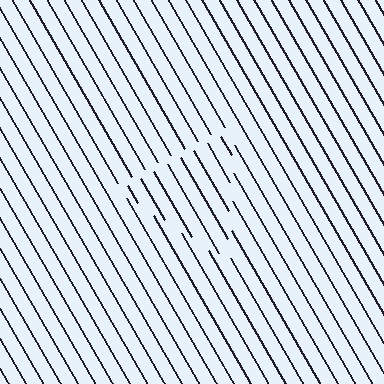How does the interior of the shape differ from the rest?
The interior of the shape contains the same grating, shifted by half a period — the contour is defined by the phase discontinuity where line-ends from the inner and outer gratings abut.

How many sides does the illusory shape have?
3 sides — the line-ends trace a triangle.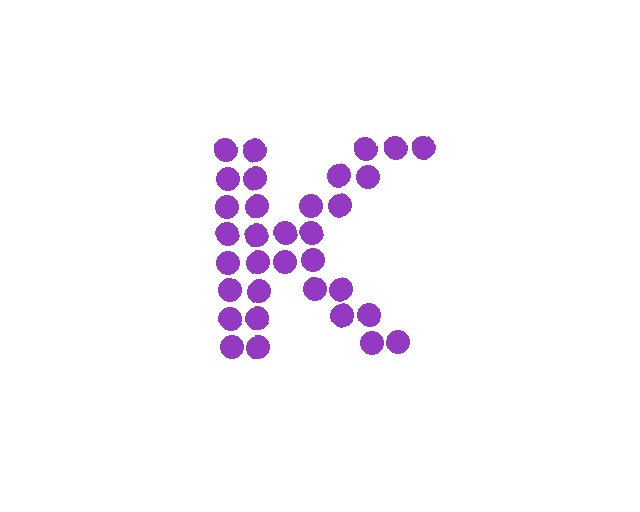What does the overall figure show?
The overall figure shows the letter K.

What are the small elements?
The small elements are circles.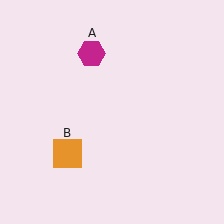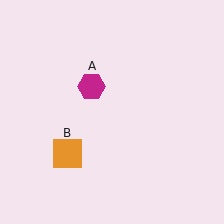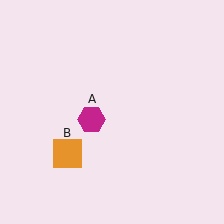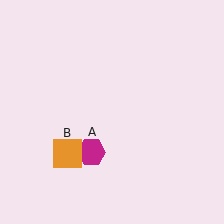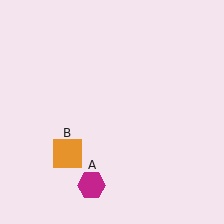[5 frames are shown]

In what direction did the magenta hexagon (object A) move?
The magenta hexagon (object A) moved down.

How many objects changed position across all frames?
1 object changed position: magenta hexagon (object A).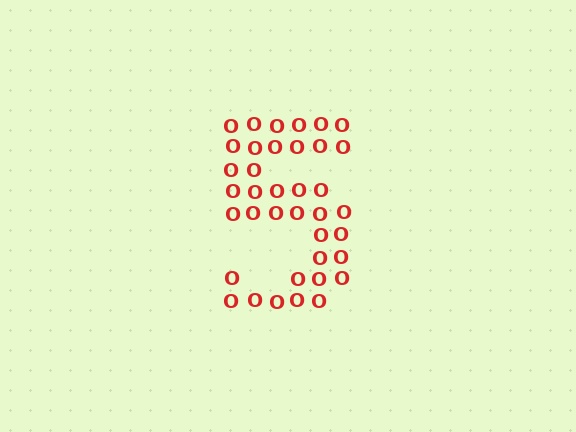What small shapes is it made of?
It is made of small letter O's.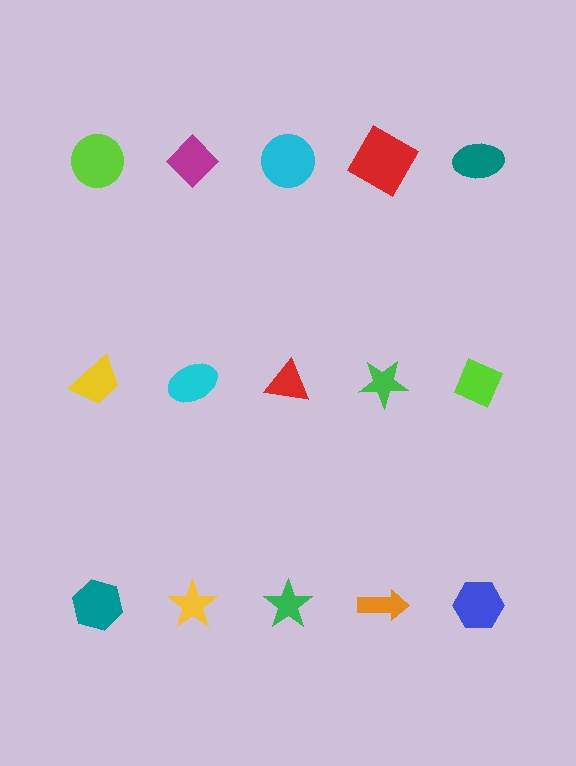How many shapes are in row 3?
5 shapes.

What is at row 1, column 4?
A red diamond.